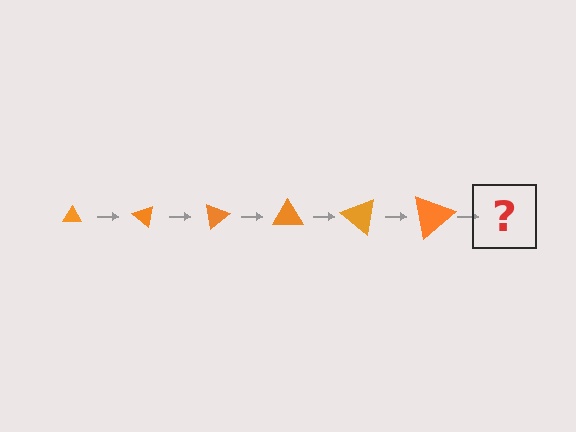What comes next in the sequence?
The next element should be a triangle, larger than the previous one and rotated 240 degrees from the start.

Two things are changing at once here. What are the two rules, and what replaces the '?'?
The two rules are that the triangle grows larger each step and it rotates 40 degrees each step. The '?' should be a triangle, larger than the previous one and rotated 240 degrees from the start.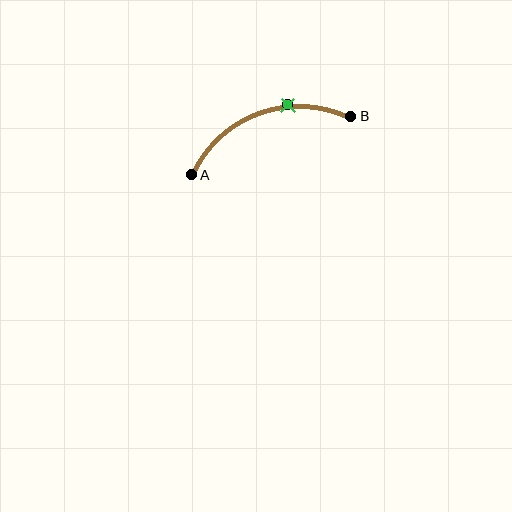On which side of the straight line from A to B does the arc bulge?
The arc bulges above the straight line connecting A and B.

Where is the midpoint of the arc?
The arc midpoint is the point on the curve farthest from the straight line joining A and B. It sits above that line.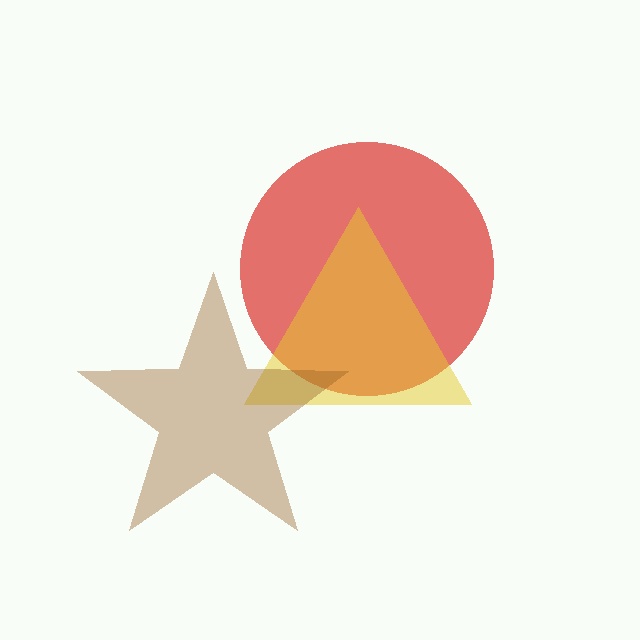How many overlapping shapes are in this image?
There are 3 overlapping shapes in the image.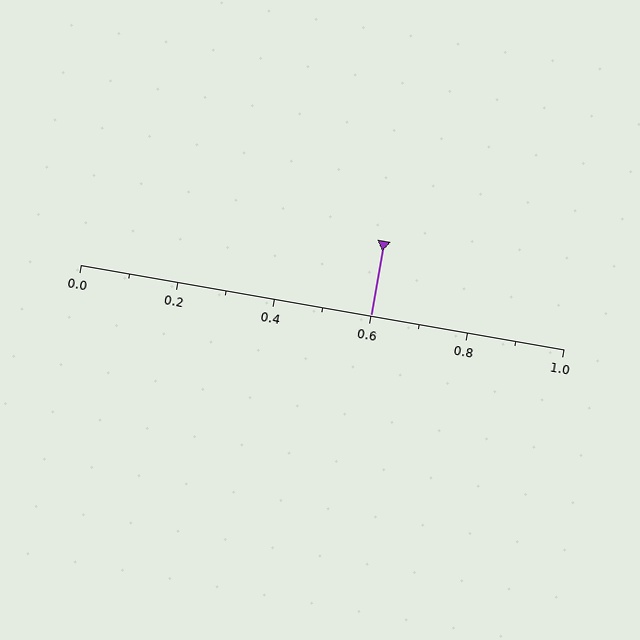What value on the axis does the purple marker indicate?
The marker indicates approximately 0.6.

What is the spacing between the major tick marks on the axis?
The major ticks are spaced 0.2 apart.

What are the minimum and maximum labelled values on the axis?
The axis runs from 0.0 to 1.0.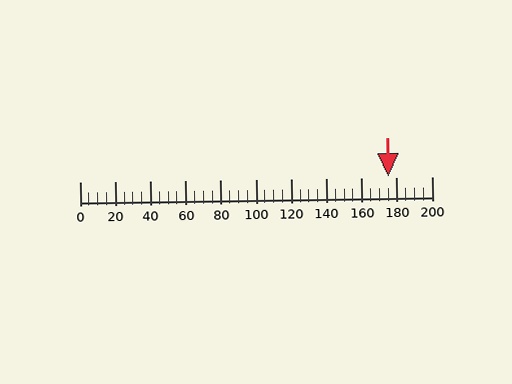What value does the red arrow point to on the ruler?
The red arrow points to approximately 175.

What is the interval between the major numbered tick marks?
The major tick marks are spaced 20 units apart.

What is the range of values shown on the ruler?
The ruler shows values from 0 to 200.